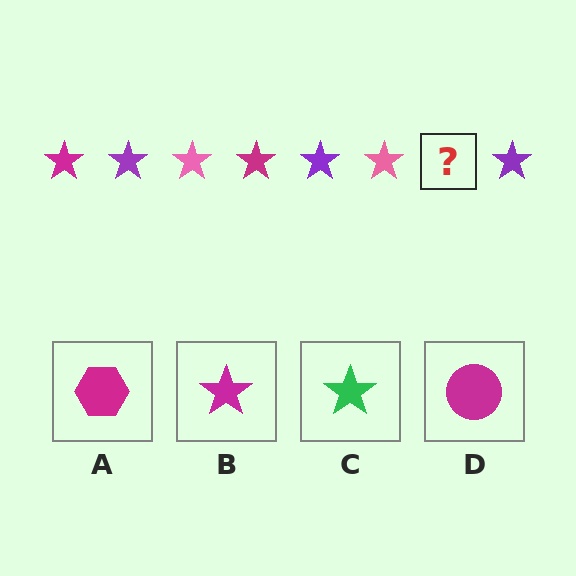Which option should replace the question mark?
Option B.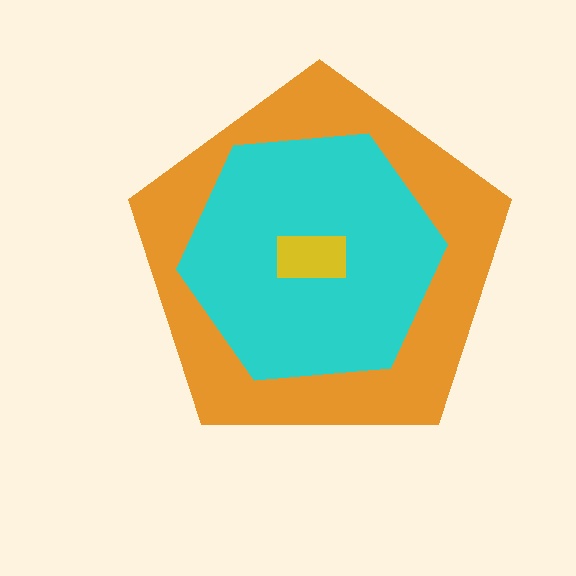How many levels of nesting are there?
3.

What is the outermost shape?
The orange pentagon.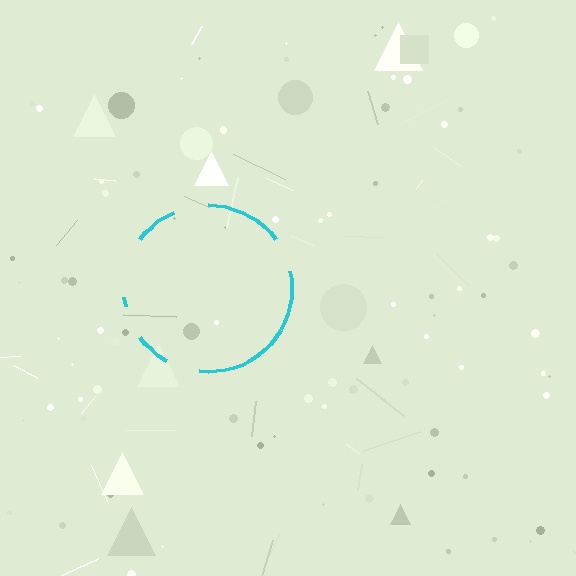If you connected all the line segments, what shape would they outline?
They would outline a circle.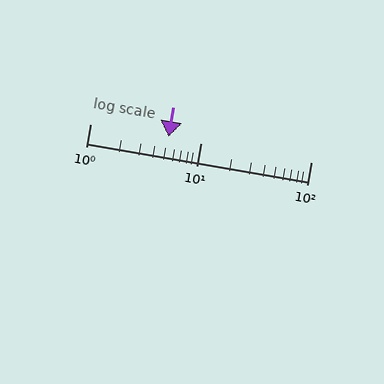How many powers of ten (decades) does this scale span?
The scale spans 2 decades, from 1 to 100.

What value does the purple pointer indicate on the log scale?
The pointer indicates approximately 5.1.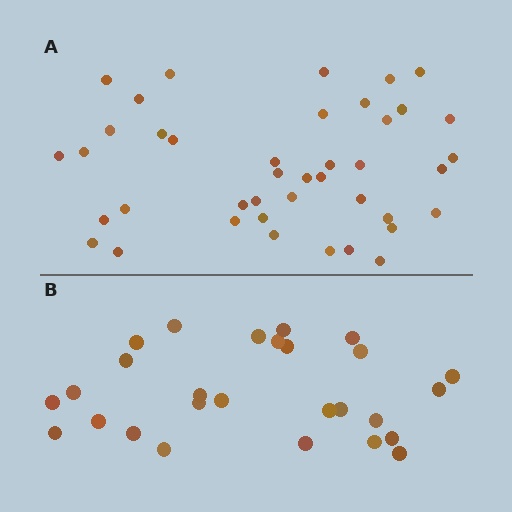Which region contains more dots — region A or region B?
Region A (the top region) has more dots.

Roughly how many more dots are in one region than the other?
Region A has approximately 15 more dots than region B.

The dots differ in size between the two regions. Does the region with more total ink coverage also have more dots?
No. Region B has more total ink coverage because its dots are larger, but region A actually contains more individual dots. Total area can be misleading — the number of items is what matters here.